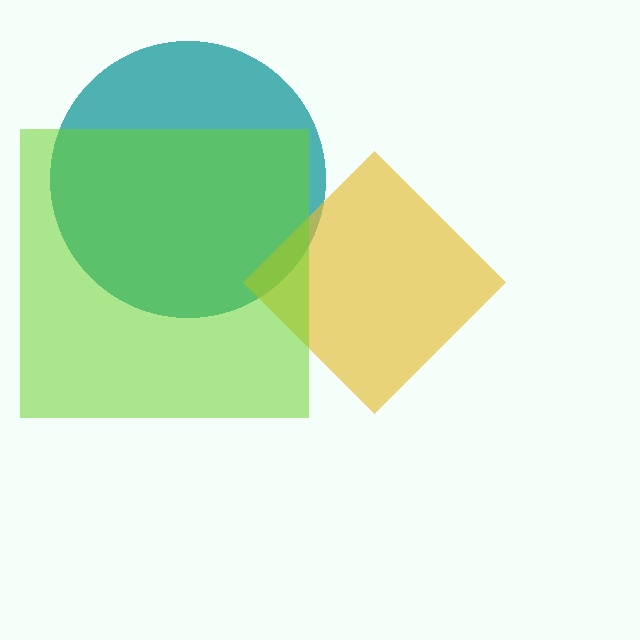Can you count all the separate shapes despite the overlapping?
Yes, there are 3 separate shapes.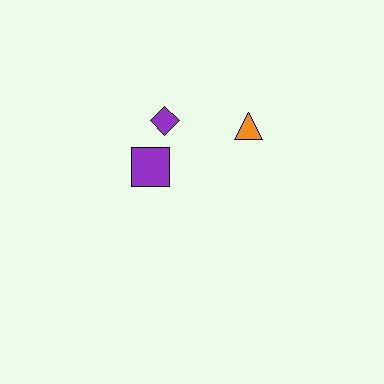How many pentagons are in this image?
There are no pentagons.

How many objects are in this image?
There are 3 objects.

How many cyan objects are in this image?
There are no cyan objects.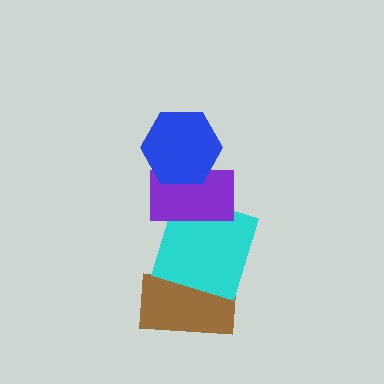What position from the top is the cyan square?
The cyan square is 3rd from the top.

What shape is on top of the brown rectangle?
The cyan square is on top of the brown rectangle.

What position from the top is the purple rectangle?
The purple rectangle is 2nd from the top.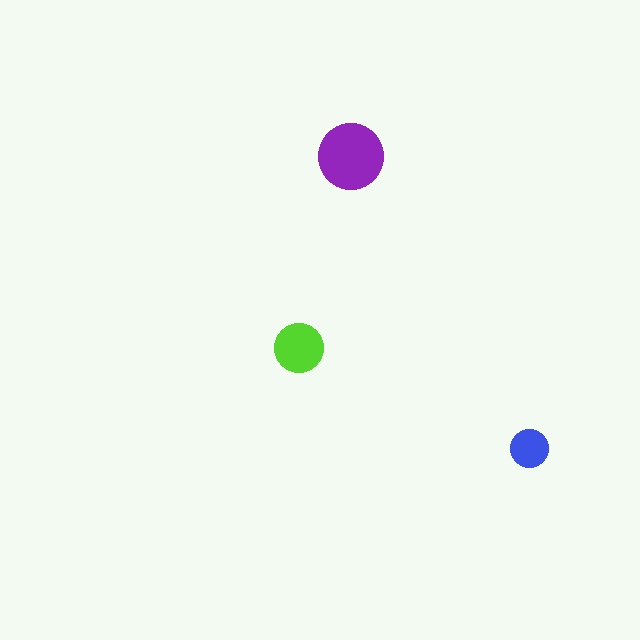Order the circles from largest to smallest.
the purple one, the lime one, the blue one.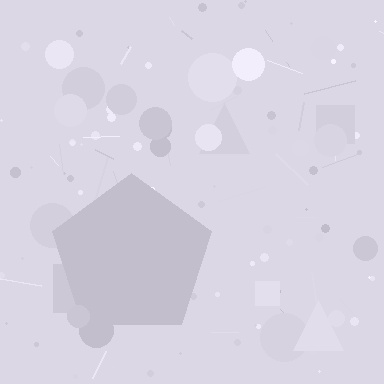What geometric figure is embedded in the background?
A pentagon is embedded in the background.